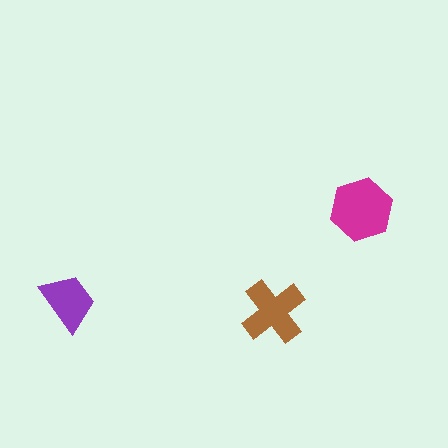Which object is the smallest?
The purple trapezoid.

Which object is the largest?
The magenta hexagon.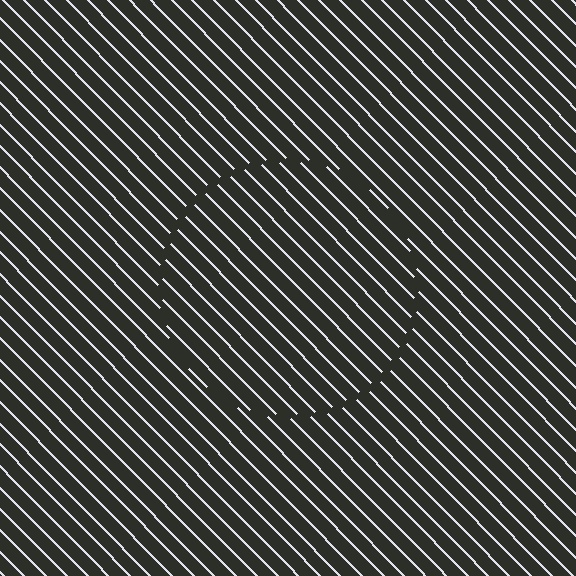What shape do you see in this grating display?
An illusory circle. The interior of the shape contains the same grating, shifted by half a period — the contour is defined by the phase discontinuity where line-ends from the inner and outer gratings abut.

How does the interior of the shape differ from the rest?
The interior of the shape contains the same grating, shifted by half a period — the contour is defined by the phase discontinuity where line-ends from the inner and outer gratings abut.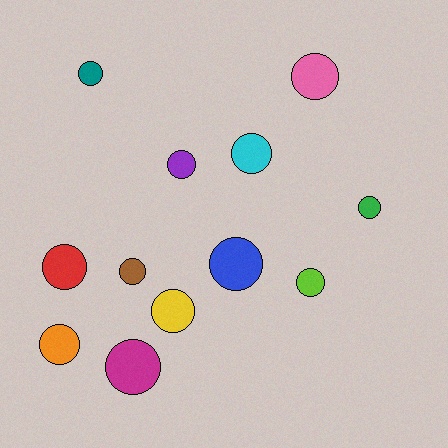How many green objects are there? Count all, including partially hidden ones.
There is 1 green object.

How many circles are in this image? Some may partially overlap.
There are 12 circles.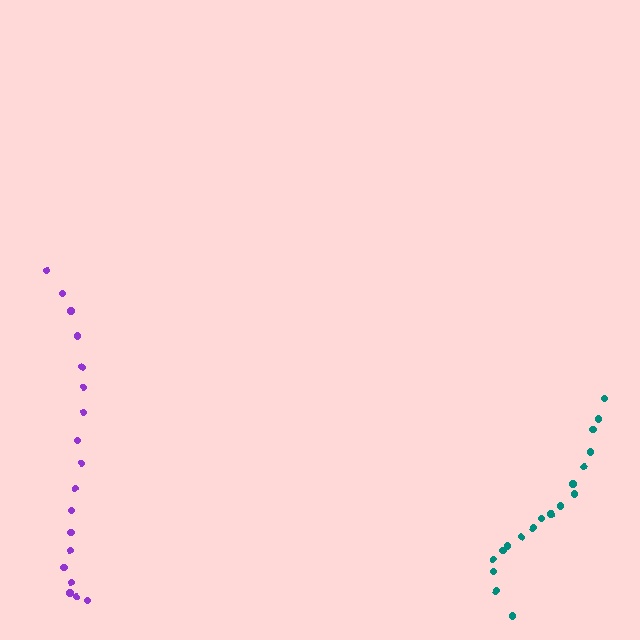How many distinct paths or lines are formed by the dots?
There are 2 distinct paths.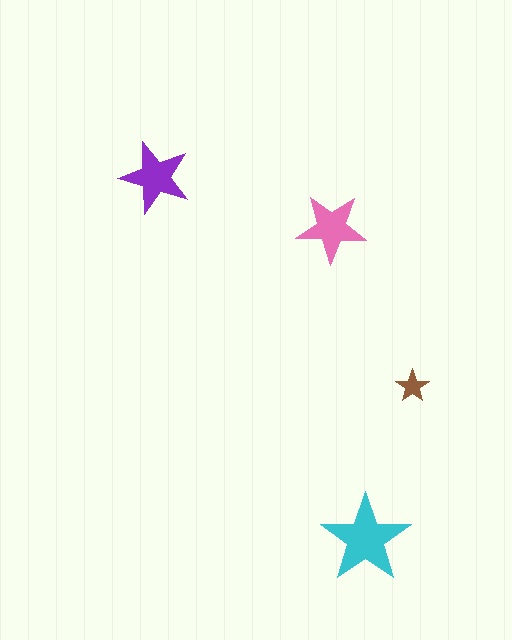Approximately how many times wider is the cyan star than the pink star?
About 1.5 times wider.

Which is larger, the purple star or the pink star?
The purple one.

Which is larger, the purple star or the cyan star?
The cyan one.